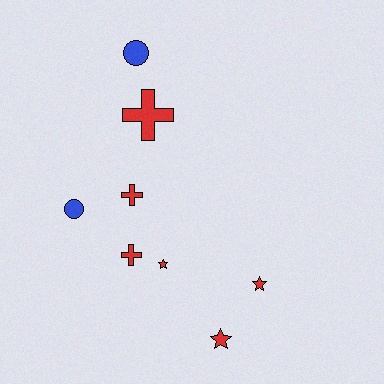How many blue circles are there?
There are 2 blue circles.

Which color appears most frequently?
Red, with 6 objects.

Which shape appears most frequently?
Star, with 3 objects.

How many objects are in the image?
There are 8 objects.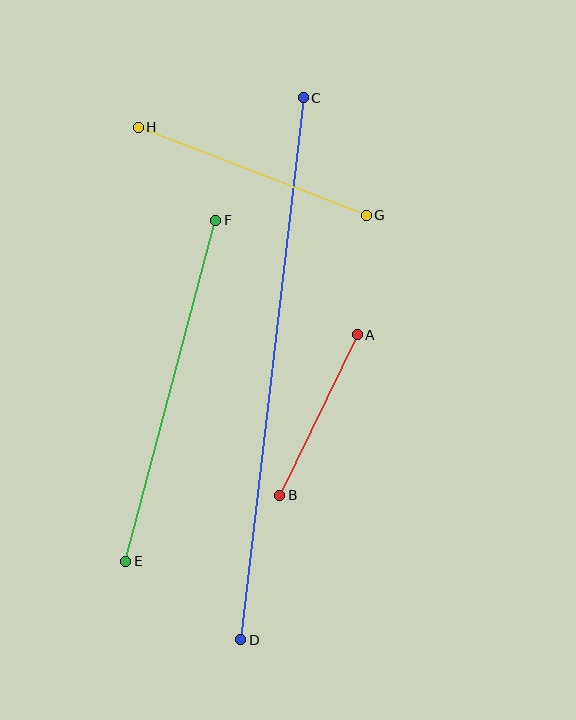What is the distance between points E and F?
The distance is approximately 353 pixels.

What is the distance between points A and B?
The distance is approximately 178 pixels.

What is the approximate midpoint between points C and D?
The midpoint is at approximately (272, 369) pixels.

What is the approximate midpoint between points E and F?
The midpoint is at approximately (171, 391) pixels.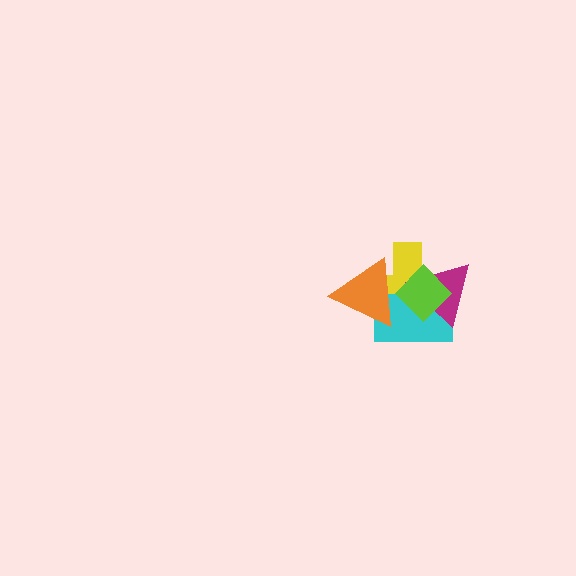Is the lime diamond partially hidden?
No, no other shape covers it.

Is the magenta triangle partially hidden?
Yes, it is partially covered by another shape.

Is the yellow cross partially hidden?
Yes, it is partially covered by another shape.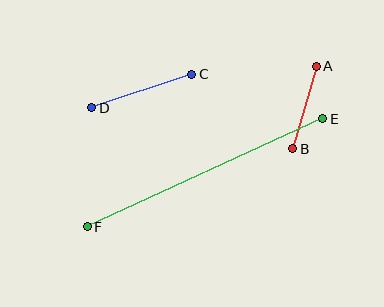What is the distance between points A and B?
The distance is approximately 86 pixels.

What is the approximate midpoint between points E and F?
The midpoint is at approximately (205, 173) pixels.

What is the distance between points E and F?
The distance is approximately 259 pixels.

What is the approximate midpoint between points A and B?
The midpoint is at approximately (304, 107) pixels.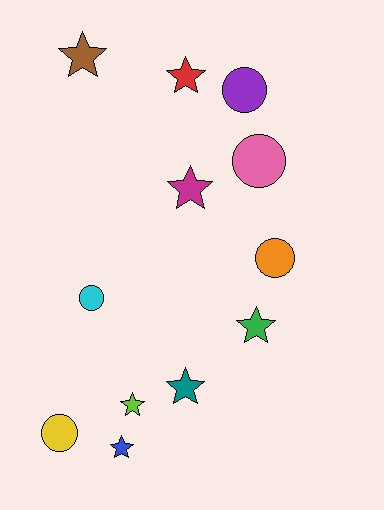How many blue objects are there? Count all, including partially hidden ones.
There is 1 blue object.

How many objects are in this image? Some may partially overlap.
There are 12 objects.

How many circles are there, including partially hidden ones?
There are 5 circles.